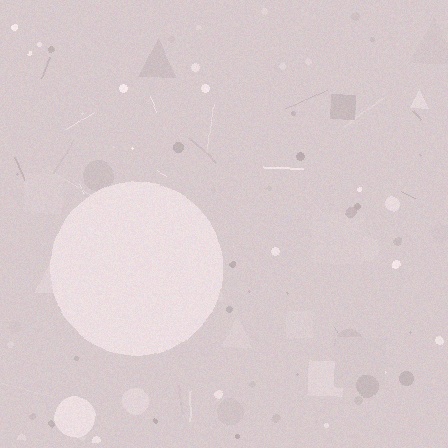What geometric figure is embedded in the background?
A circle is embedded in the background.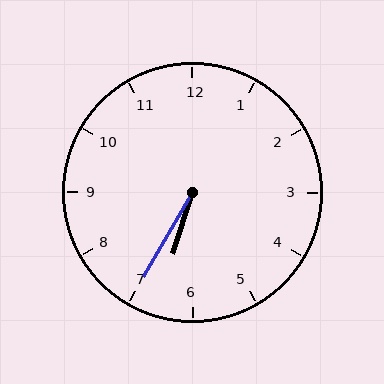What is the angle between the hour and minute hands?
Approximately 12 degrees.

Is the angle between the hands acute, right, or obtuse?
It is acute.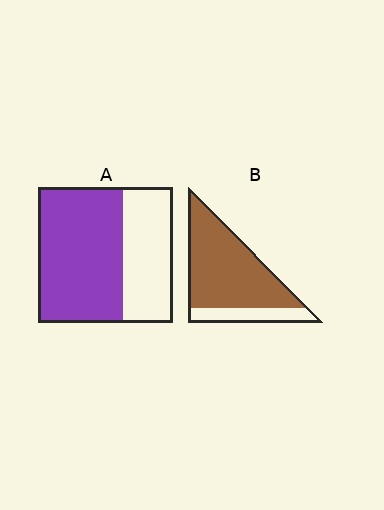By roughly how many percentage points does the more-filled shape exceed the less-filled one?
By roughly 15 percentage points (B over A).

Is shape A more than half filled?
Yes.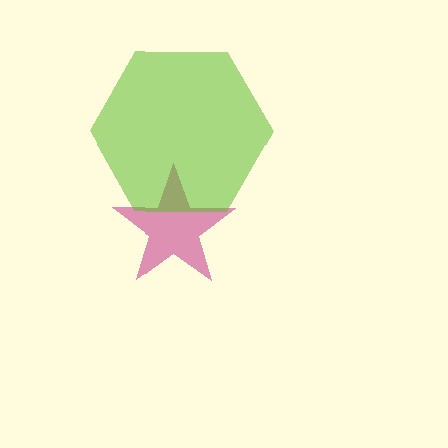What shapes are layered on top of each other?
The layered shapes are: a magenta star, a lime hexagon.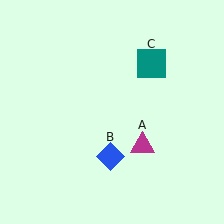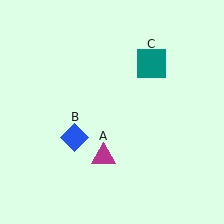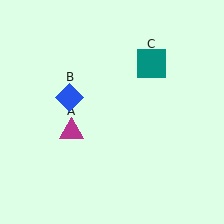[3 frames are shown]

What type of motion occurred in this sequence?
The magenta triangle (object A), blue diamond (object B) rotated clockwise around the center of the scene.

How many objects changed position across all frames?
2 objects changed position: magenta triangle (object A), blue diamond (object B).